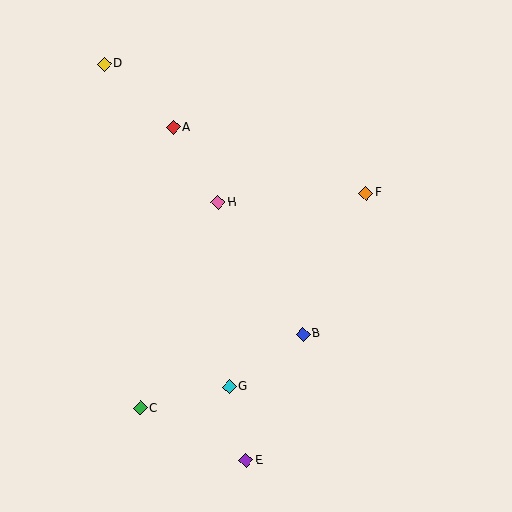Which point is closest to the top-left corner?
Point D is closest to the top-left corner.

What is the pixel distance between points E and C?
The distance between E and C is 118 pixels.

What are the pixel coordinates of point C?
Point C is at (140, 408).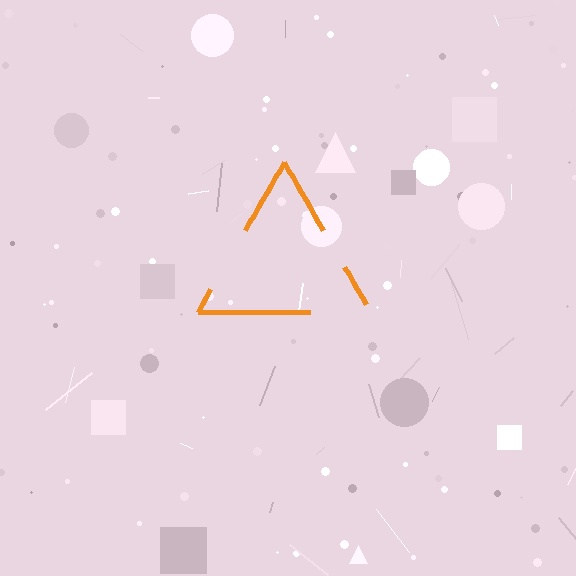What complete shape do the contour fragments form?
The contour fragments form a triangle.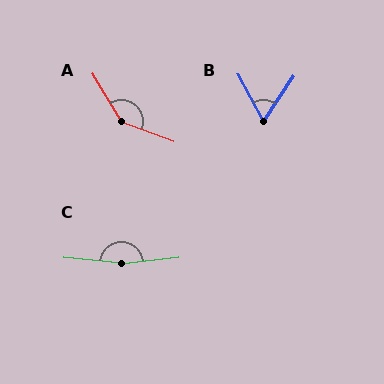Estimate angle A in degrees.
Approximately 141 degrees.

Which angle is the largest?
C, at approximately 168 degrees.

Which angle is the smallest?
B, at approximately 62 degrees.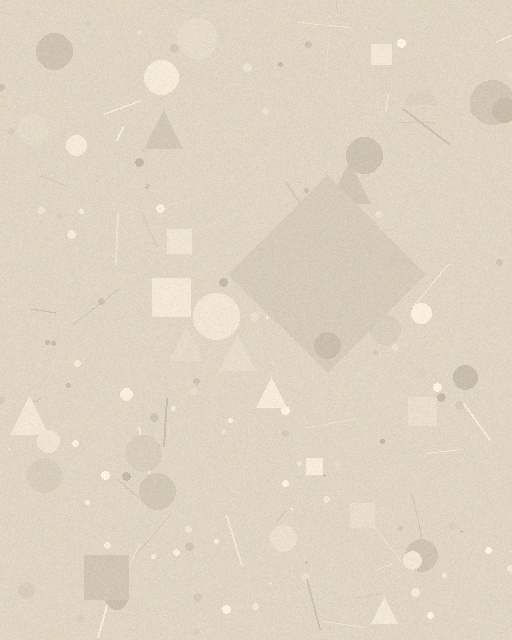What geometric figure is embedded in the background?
A diamond is embedded in the background.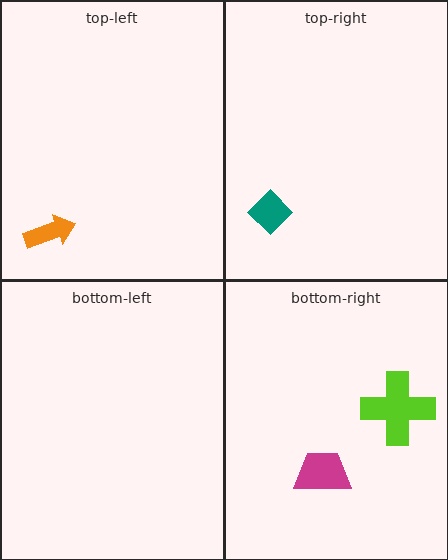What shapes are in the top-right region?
The teal diamond.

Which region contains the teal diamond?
The top-right region.